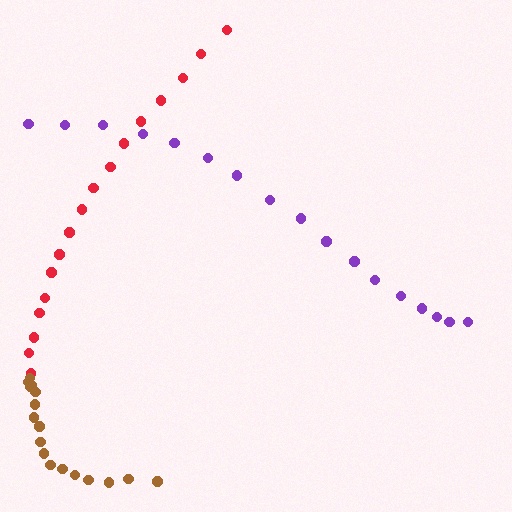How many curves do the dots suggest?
There are 3 distinct paths.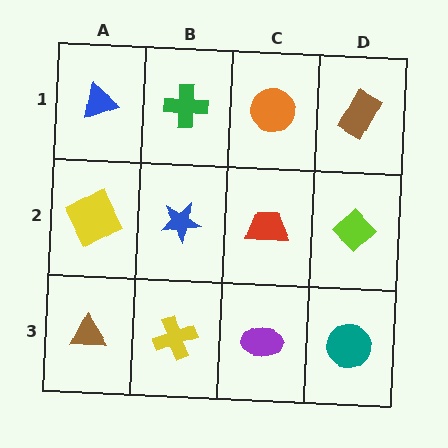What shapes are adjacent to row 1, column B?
A blue star (row 2, column B), a blue triangle (row 1, column A), an orange circle (row 1, column C).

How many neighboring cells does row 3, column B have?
3.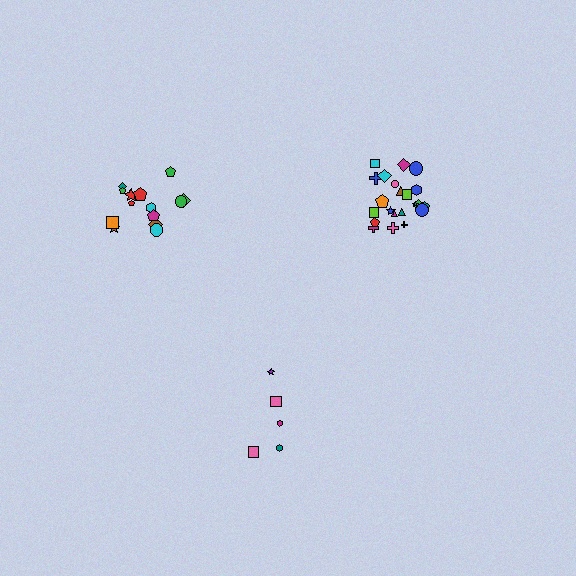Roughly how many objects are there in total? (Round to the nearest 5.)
Roughly 40 objects in total.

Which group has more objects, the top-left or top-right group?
The top-right group.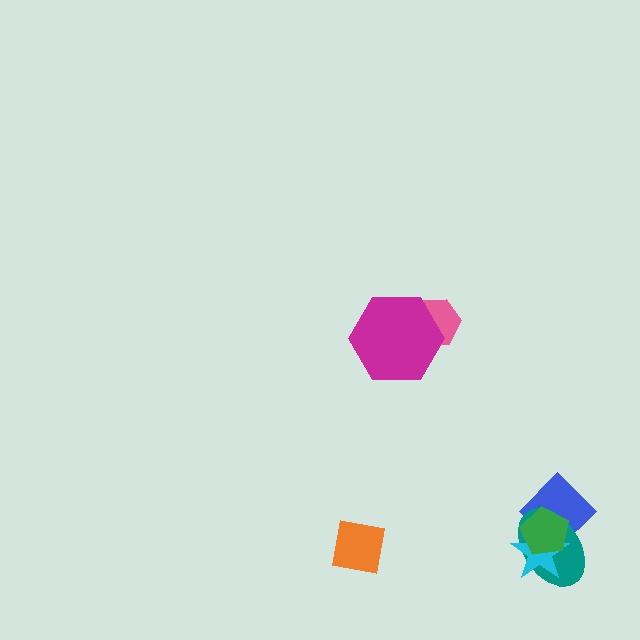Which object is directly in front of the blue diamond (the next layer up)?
The teal ellipse is directly in front of the blue diamond.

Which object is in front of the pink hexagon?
The magenta hexagon is in front of the pink hexagon.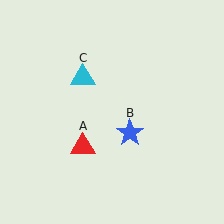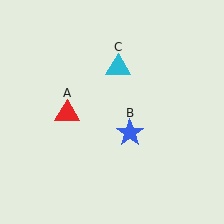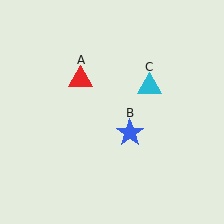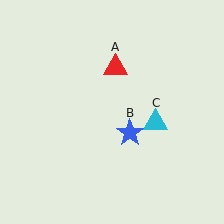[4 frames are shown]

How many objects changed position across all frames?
2 objects changed position: red triangle (object A), cyan triangle (object C).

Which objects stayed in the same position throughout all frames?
Blue star (object B) remained stationary.